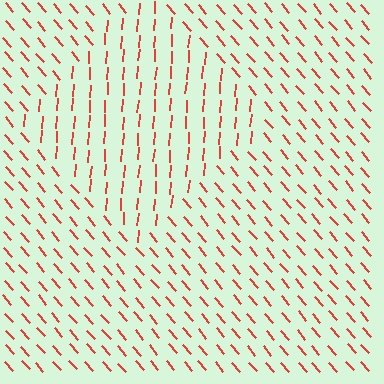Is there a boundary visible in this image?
Yes, there is a texture boundary formed by a change in line orientation.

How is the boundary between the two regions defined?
The boundary is defined purely by a change in line orientation (approximately 45 degrees difference). All lines are the same color and thickness.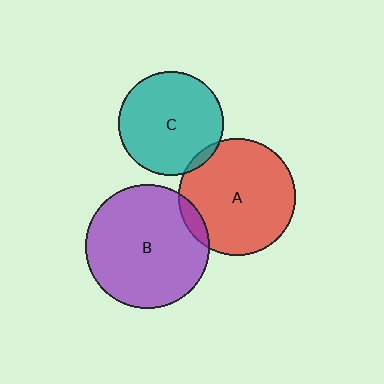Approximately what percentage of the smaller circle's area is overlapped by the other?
Approximately 5%.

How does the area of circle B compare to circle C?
Approximately 1.4 times.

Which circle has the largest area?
Circle B (purple).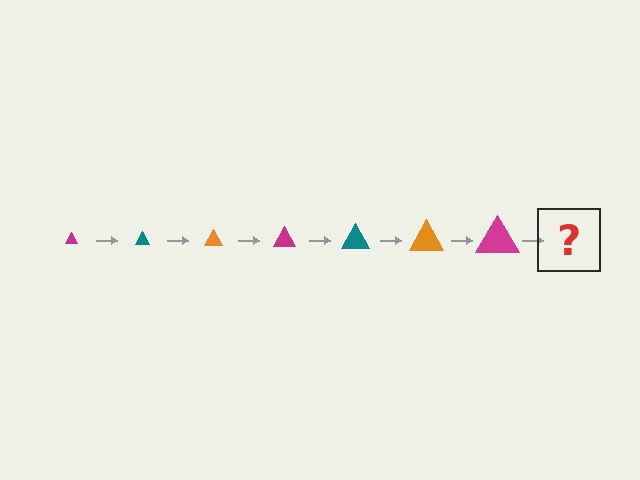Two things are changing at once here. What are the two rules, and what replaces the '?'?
The two rules are that the triangle grows larger each step and the color cycles through magenta, teal, and orange. The '?' should be a teal triangle, larger than the previous one.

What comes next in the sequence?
The next element should be a teal triangle, larger than the previous one.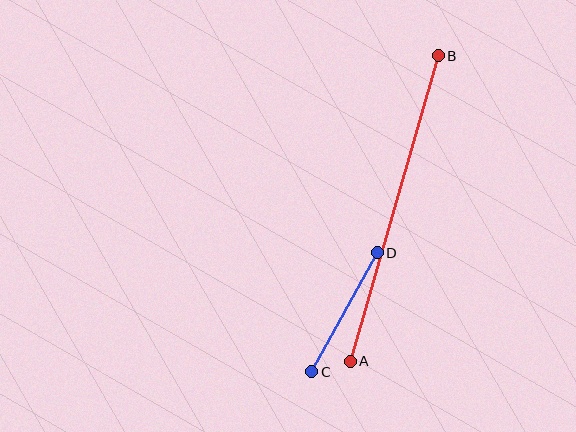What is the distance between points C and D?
The distance is approximately 136 pixels.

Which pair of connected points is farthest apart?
Points A and B are farthest apart.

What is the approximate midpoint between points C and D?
The midpoint is at approximately (344, 312) pixels.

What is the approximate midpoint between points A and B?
The midpoint is at approximately (394, 208) pixels.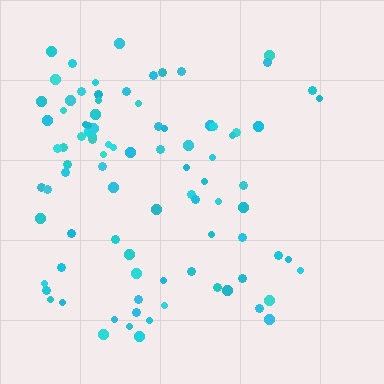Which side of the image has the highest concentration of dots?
The left.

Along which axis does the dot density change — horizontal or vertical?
Horizontal.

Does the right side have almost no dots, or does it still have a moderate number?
Still a moderate number, just noticeably fewer than the left.